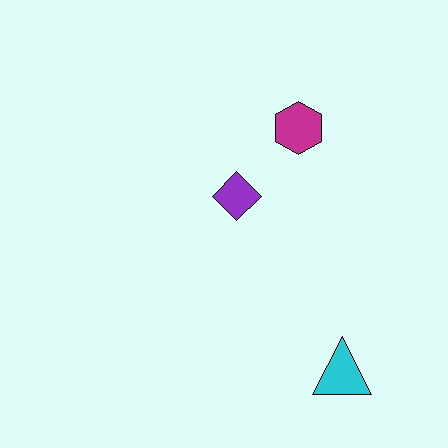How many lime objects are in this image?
There are no lime objects.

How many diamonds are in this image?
There is 1 diamond.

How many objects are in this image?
There are 3 objects.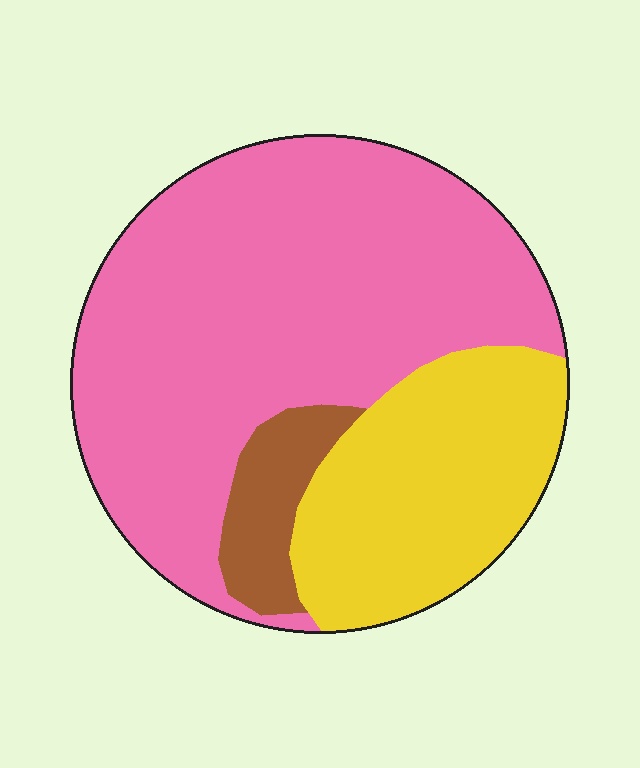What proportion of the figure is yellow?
Yellow takes up about one quarter (1/4) of the figure.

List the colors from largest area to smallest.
From largest to smallest: pink, yellow, brown.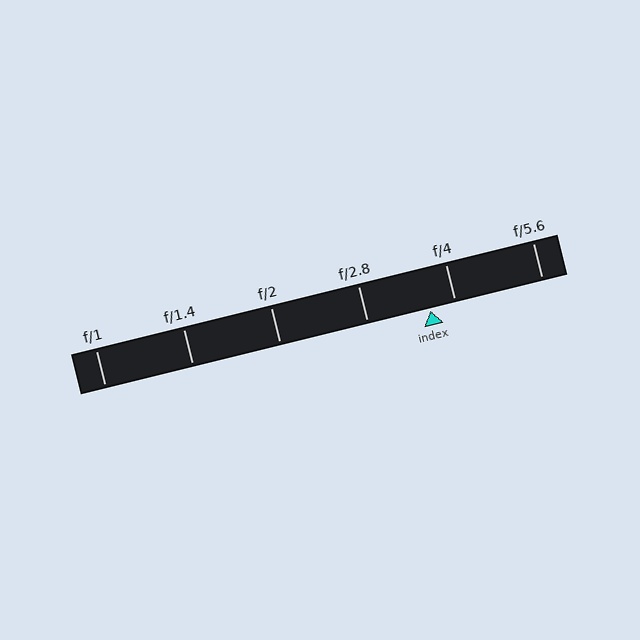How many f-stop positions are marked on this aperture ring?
There are 6 f-stop positions marked.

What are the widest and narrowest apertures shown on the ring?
The widest aperture shown is f/1 and the narrowest is f/5.6.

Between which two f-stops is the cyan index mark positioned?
The index mark is between f/2.8 and f/4.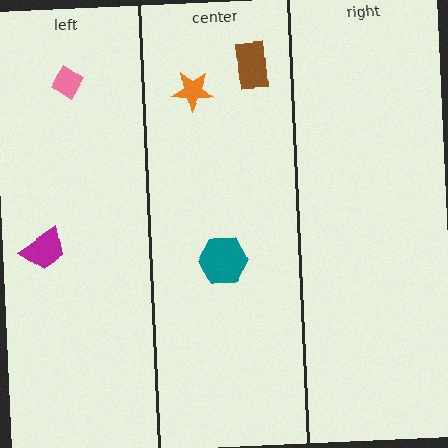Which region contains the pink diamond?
The left region.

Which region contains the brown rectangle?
The center region.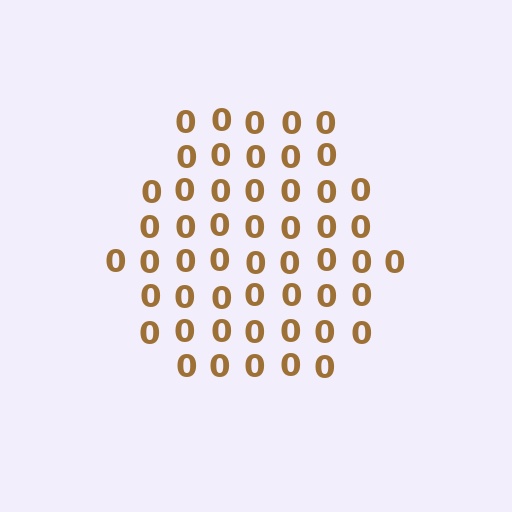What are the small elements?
The small elements are digit 0's.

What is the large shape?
The large shape is a hexagon.